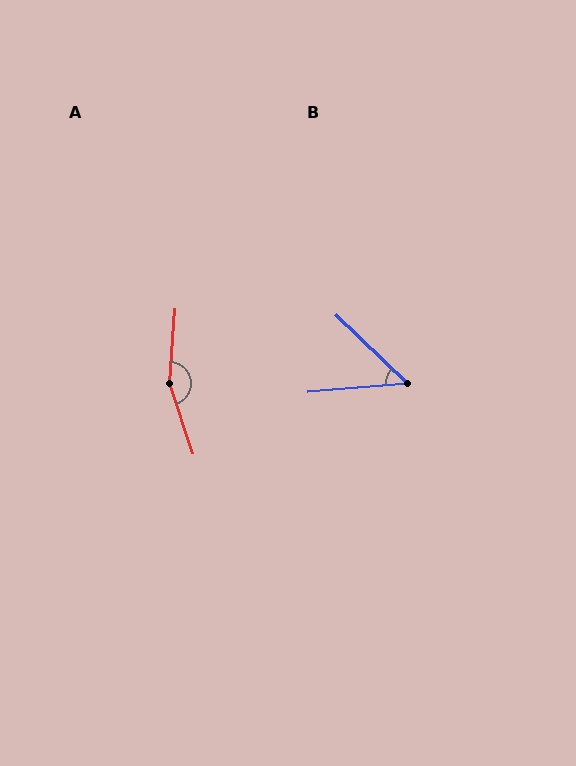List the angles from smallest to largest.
B (48°), A (157°).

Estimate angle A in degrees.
Approximately 157 degrees.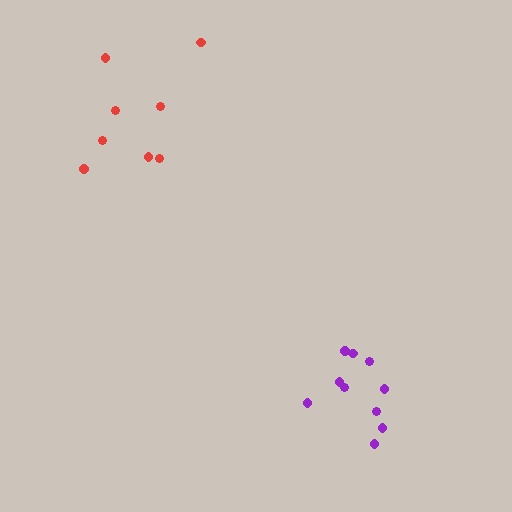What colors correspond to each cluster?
The clusters are colored: purple, red.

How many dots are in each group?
Group 1: 10 dots, Group 2: 8 dots (18 total).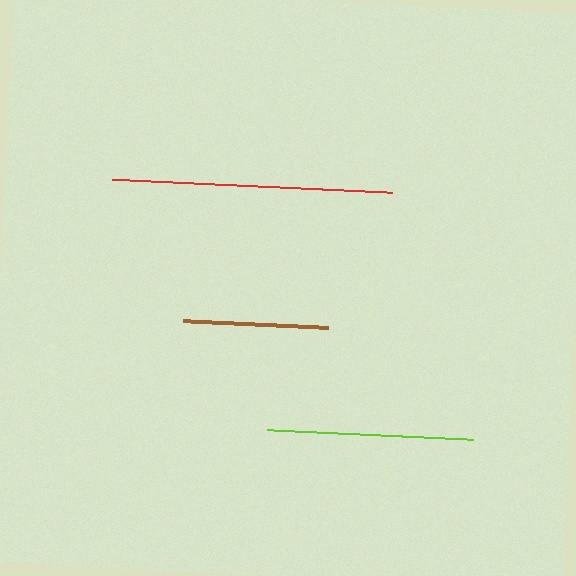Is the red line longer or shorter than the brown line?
The red line is longer than the brown line.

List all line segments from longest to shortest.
From longest to shortest: red, lime, brown.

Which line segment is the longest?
The red line is the longest at approximately 280 pixels.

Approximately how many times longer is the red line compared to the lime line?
The red line is approximately 1.4 times the length of the lime line.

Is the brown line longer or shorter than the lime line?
The lime line is longer than the brown line.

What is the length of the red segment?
The red segment is approximately 280 pixels long.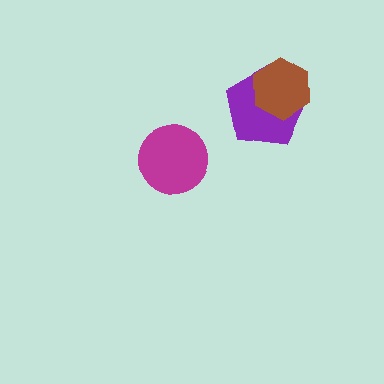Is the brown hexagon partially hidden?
No, no other shape covers it.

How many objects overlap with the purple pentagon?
1 object overlaps with the purple pentagon.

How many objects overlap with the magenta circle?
0 objects overlap with the magenta circle.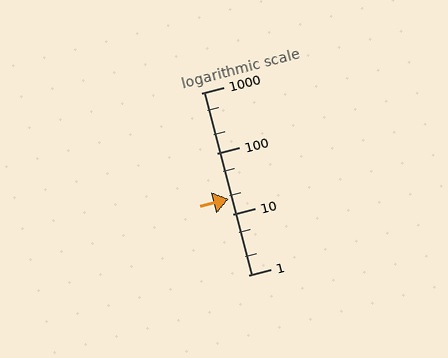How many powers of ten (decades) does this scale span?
The scale spans 3 decades, from 1 to 1000.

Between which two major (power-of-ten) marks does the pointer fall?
The pointer is between 10 and 100.